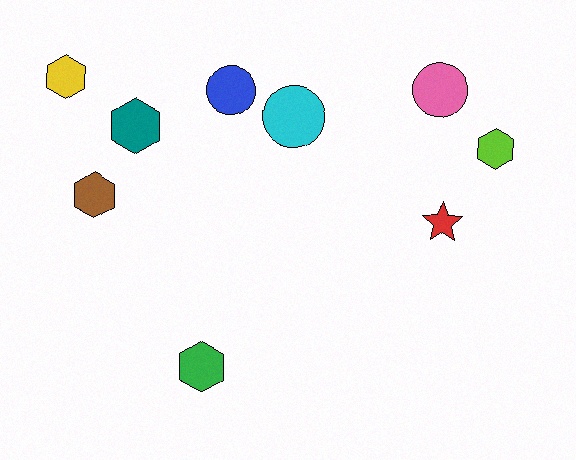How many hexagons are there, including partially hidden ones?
There are 5 hexagons.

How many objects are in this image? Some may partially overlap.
There are 9 objects.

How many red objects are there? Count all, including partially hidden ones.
There is 1 red object.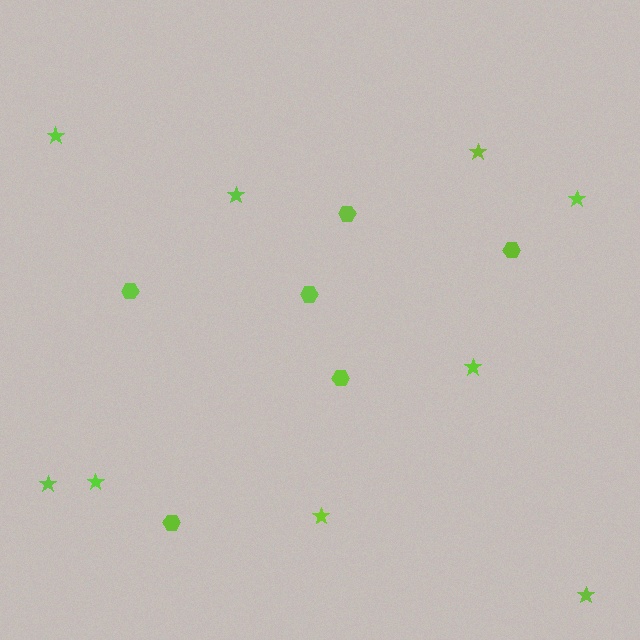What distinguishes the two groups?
There are 2 groups: one group of hexagons (6) and one group of stars (9).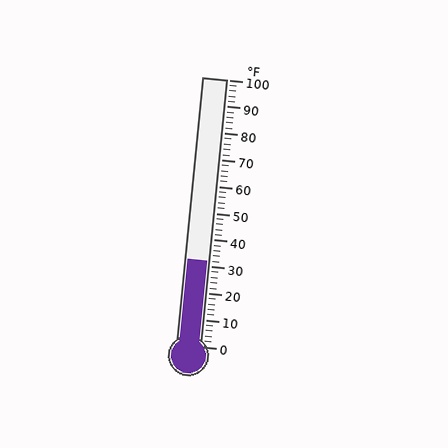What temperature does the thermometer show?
The thermometer shows approximately 32°F.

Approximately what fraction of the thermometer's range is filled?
The thermometer is filled to approximately 30% of its range.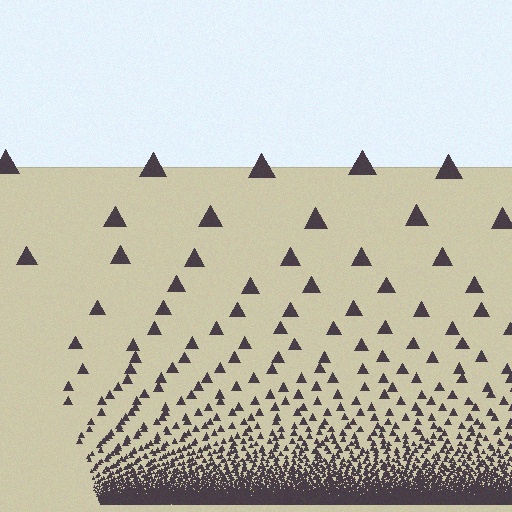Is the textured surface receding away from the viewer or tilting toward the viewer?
The surface appears to tilt toward the viewer. Texture elements get larger and sparser toward the top.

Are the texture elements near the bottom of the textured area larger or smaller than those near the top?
Smaller. The gradient is inverted — elements near the bottom are smaller and denser.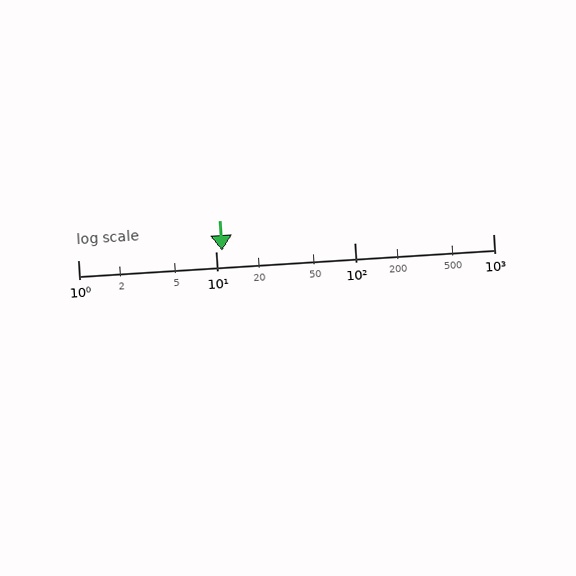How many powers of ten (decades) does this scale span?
The scale spans 3 decades, from 1 to 1000.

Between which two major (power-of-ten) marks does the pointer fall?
The pointer is between 10 and 100.